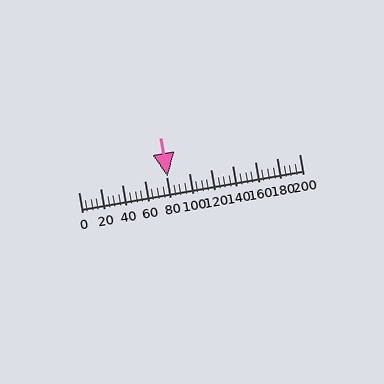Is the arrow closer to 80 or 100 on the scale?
The arrow is closer to 80.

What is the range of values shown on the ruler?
The ruler shows values from 0 to 200.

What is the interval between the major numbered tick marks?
The major tick marks are spaced 20 units apart.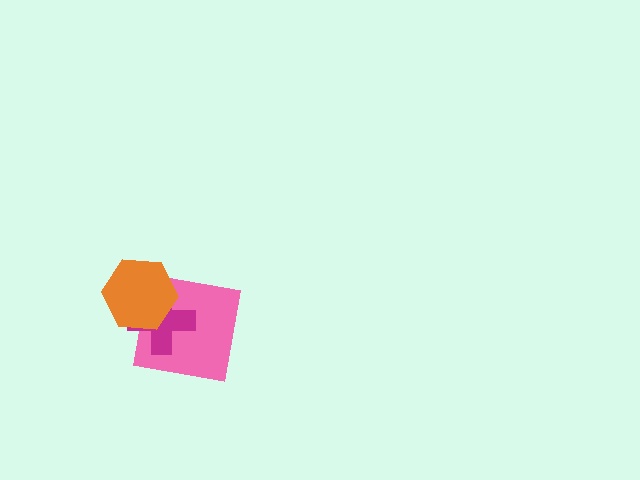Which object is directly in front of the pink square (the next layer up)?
The magenta cross is directly in front of the pink square.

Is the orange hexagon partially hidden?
No, no other shape covers it.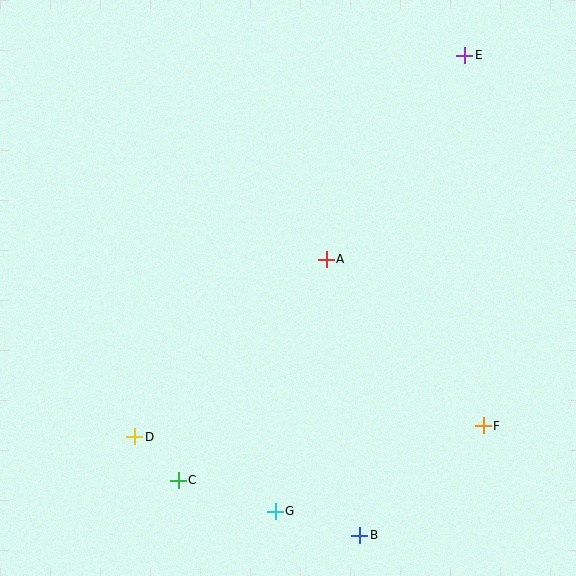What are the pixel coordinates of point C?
Point C is at (178, 480).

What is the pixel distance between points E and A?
The distance between E and A is 246 pixels.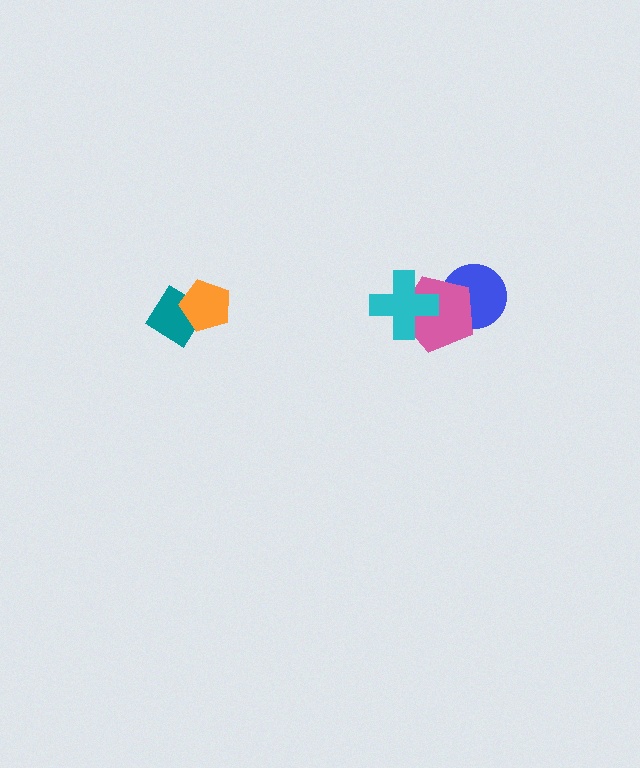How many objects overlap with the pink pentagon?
2 objects overlap with the pink pentagon.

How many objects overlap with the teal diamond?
1 object overlaps with the teal diamond.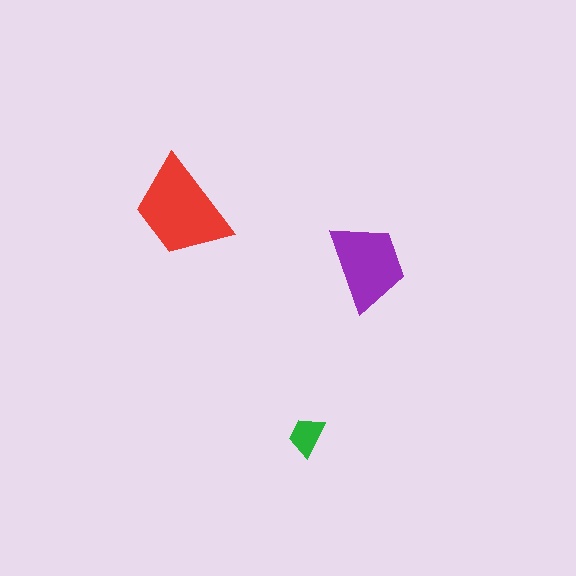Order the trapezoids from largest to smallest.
the red one, the purple one, the green one.